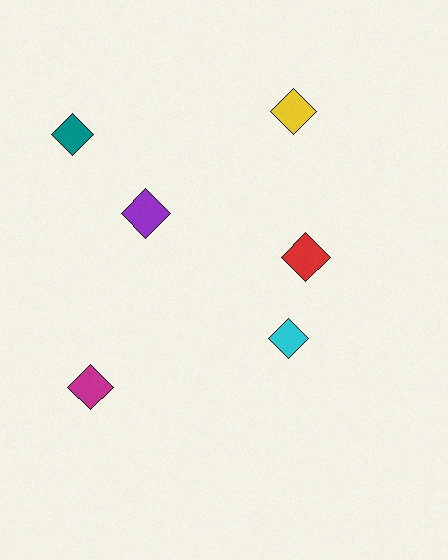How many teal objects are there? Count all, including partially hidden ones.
There is 1 teal object.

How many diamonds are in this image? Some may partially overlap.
There are 6 diamonds.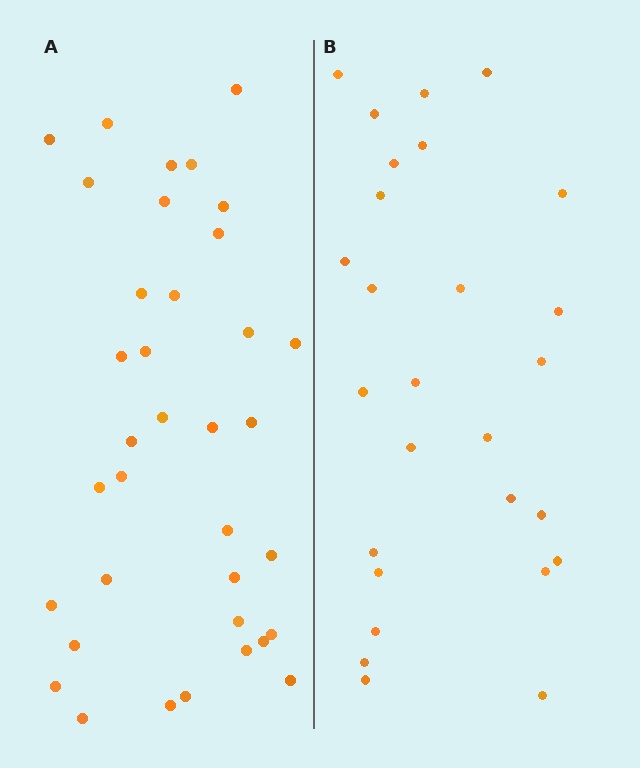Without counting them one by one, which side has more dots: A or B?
Region A (the left region) has more dots.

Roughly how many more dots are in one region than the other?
Region A has roughly 8 or so more dots than region B.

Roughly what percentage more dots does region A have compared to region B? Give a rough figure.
About 35% more.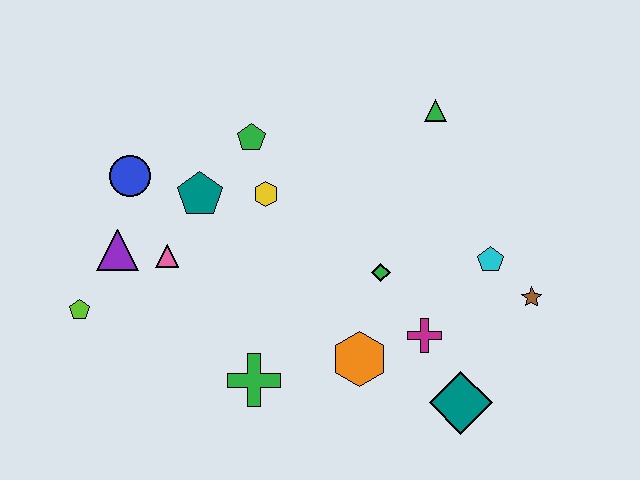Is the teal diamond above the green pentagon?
No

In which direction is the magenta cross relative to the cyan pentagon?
The magenta cross is below the cyan pentagon.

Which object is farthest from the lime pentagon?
The brown star is farthest from the lime pentagon.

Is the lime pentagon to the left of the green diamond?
Yes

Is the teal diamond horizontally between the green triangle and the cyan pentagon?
Yes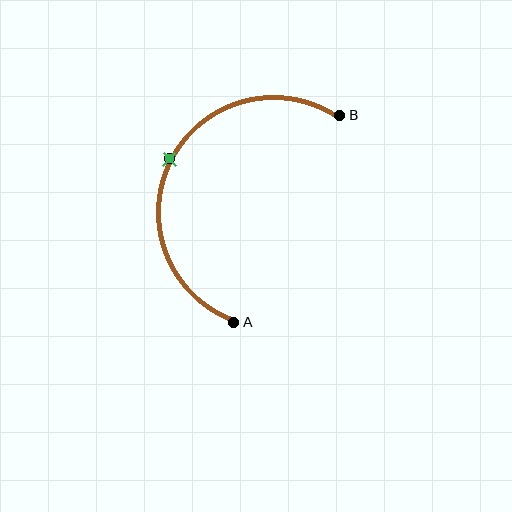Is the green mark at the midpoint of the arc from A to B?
Yes. The green mark lies on the arc at equal arc-length from both A and B — it is the arc midpoint.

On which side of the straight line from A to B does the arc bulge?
The arc bulges to the left of the straight line connecting A and B.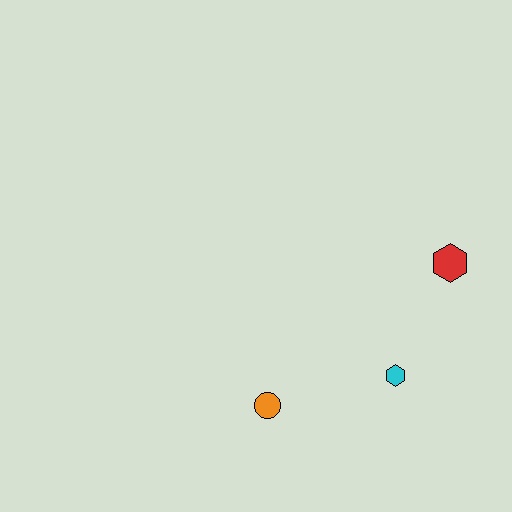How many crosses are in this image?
There are no crosses.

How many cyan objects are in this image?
There is 1 cyan object.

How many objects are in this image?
There are 3 objects.